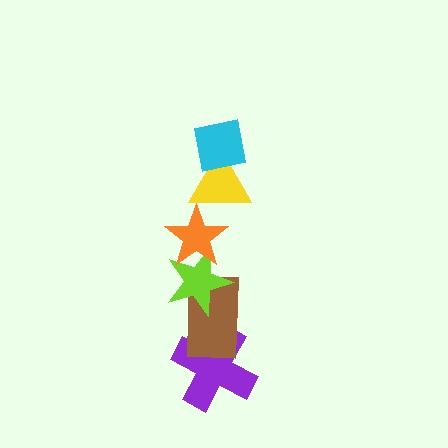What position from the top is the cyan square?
The cyan square is 1st from the top.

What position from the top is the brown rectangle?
The brown rectangle is 5th from the top.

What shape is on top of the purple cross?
The brown rectangle is on top of the purple cross.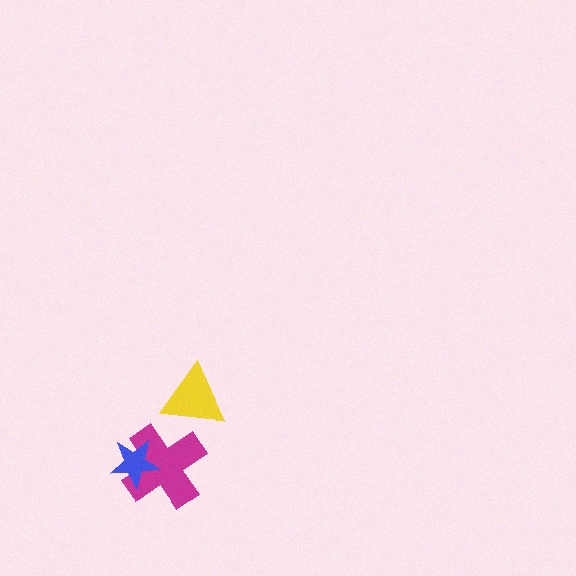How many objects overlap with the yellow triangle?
0 objects overlap with the yellow triangle.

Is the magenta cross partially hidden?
Yes, it is partially covered by another shape.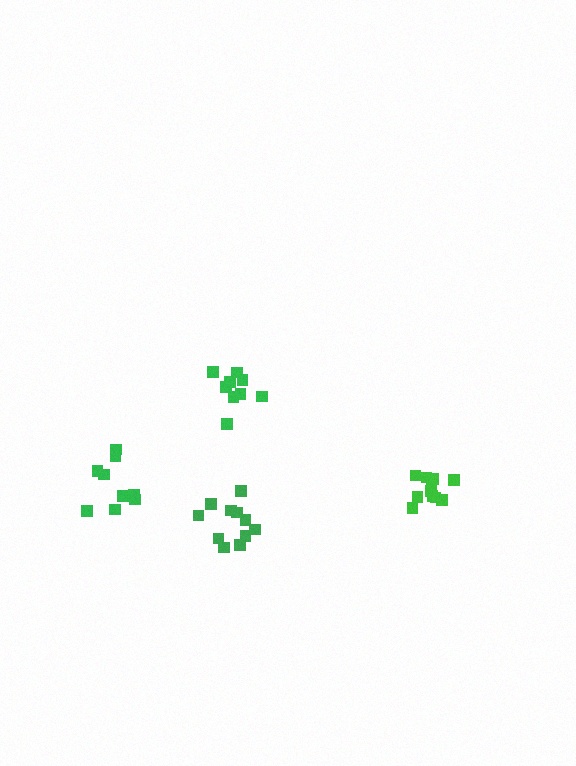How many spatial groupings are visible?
There are 4 spatial groupings.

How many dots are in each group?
Group 1: 13 dots, Group 2: 9 dots, Group 3: 9 dots, Group 4: 11 dots (42 total).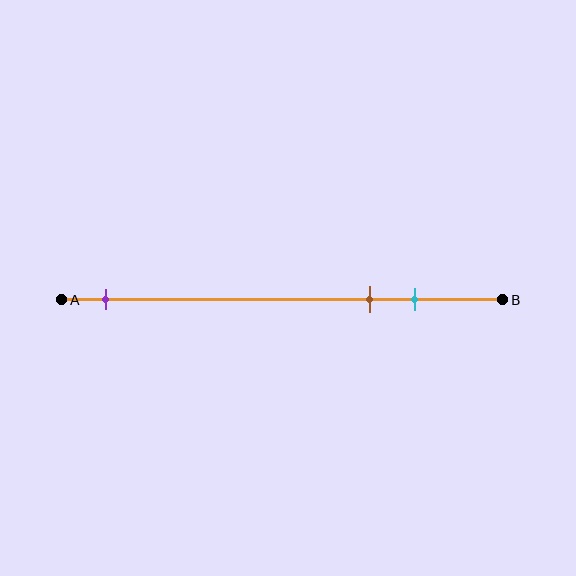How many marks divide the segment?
There are 3 marks dividing the segment.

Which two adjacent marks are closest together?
The brown and cyan marks are the closest adjacent pair.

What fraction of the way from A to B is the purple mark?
The purple mark is approximately 10% (0.1) of the way from A to B.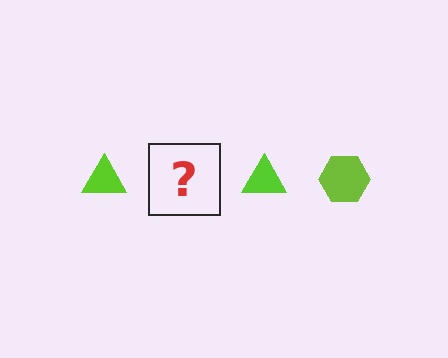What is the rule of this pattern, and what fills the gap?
The rule is that the pattern cycles through triangle, hexagon shapes in lime. The gap should be filled with a lime hexagon.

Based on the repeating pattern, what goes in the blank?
The blank should be a lime hexagon.